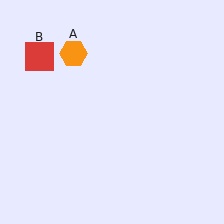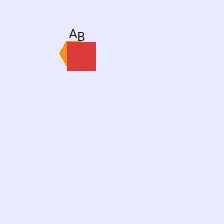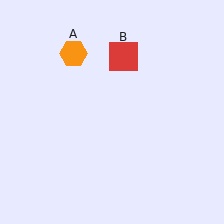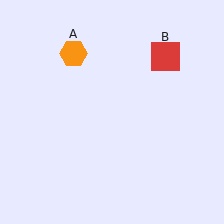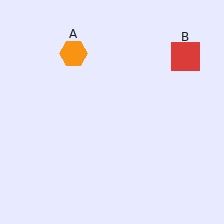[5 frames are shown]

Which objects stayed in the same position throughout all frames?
Orange hexagon (object A) remained stationary.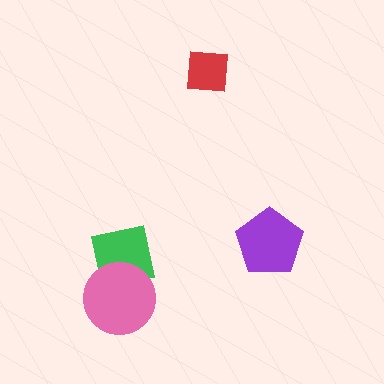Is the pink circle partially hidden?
No, no other shape covers it.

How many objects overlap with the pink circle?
1 object overlaps with the pink circle.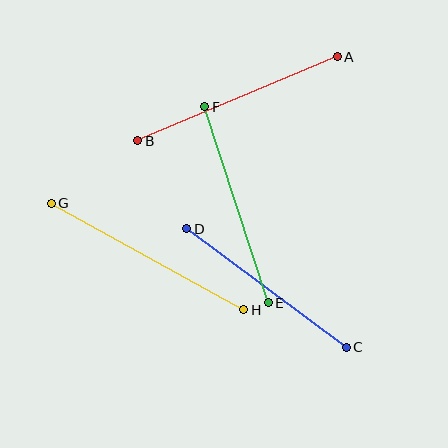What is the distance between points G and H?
The distance is approximately 220 pixels.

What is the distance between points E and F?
The distance is approximately 206 pixels.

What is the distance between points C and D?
The distance is approximately 199 pixels.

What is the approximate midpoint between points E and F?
The midpoint is at approximately (236, 205) pixels.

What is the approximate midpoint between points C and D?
The midpoint is at approximately (266, 288) pixels.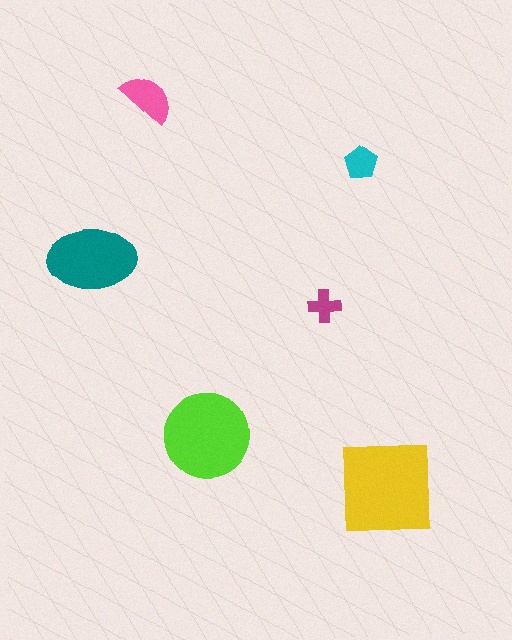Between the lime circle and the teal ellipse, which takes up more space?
The lime circle.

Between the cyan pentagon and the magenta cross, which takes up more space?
The cyan pentagon.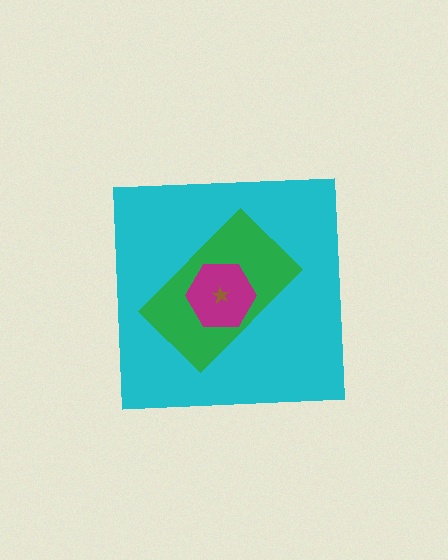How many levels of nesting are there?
4.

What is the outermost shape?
The cyan square.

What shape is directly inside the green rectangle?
The magenta hexagon.